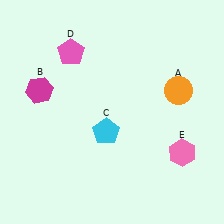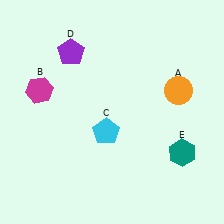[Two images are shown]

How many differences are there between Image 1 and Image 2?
There are 2 differences between the two images.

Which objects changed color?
D changed from pink to purple. E changed from pink to teal.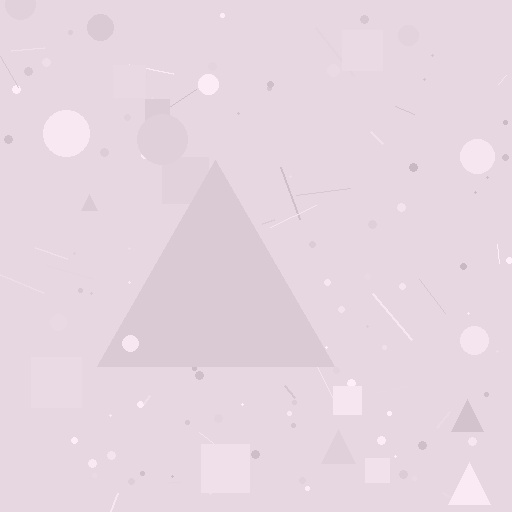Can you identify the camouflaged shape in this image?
The camouflaged shape is a triangle.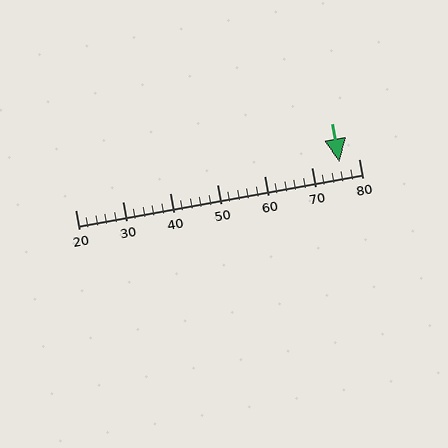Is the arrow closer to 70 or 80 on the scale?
The arrow is closer to 80.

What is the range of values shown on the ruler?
The ruler shows values from 20 to 80.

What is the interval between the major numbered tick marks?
The major tick marks are spaced 10 units apart.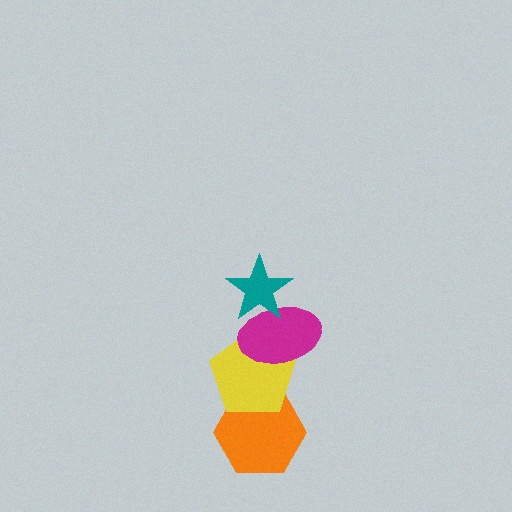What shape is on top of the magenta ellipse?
The teal star is on top of the magenta ellipse.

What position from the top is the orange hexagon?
The orange hexagon is 4th from the top.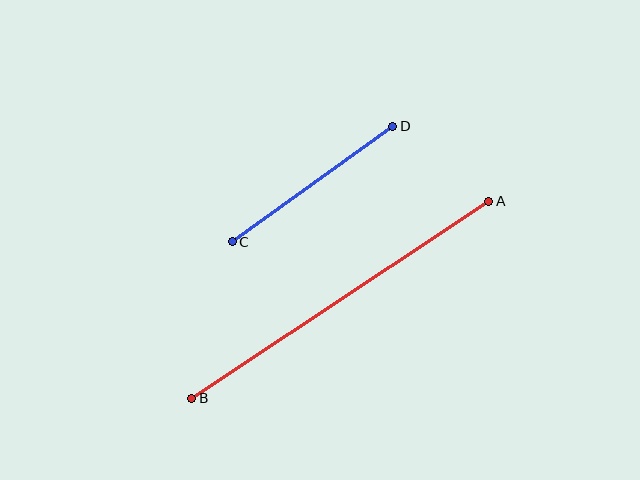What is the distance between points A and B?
The distance is approximately 357 pixels.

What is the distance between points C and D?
The distance is approximately 198 pixels.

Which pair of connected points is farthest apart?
Points A and B are farthest apart.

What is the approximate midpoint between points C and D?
The midpoint is at approximately (312, 184) pixels.